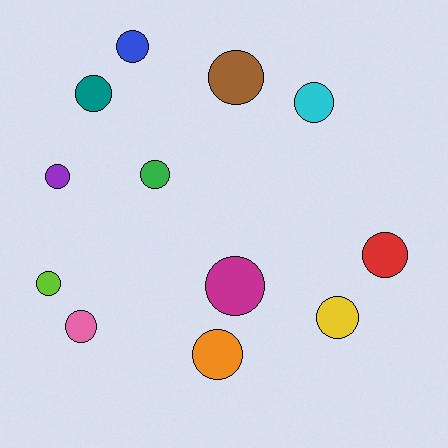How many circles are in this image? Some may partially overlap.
There are 12 circles.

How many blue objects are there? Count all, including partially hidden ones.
There is 1 blue object.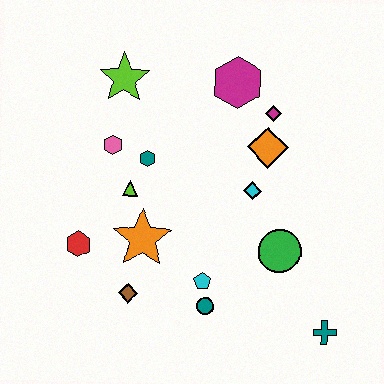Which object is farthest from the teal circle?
The lime star is farthest from the teal circle.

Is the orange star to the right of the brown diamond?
Yes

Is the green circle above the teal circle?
Yes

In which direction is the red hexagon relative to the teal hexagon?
The red hexagon is below the teal hexagon.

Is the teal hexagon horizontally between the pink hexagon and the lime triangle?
No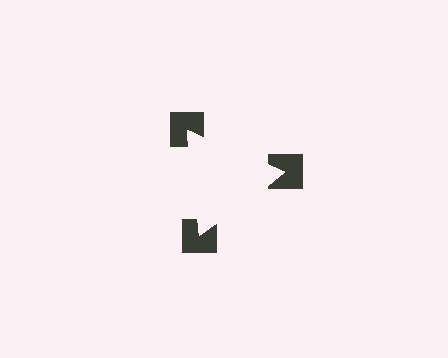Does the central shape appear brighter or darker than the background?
It typically appears slightly brighter than the background, even though no actual brightness change is drawn.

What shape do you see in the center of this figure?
An illusory triangle — its edges are inferred from the aligned wedge cuts in the notched squares, not physically drawn.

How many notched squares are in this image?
There are 3 — one at each vertex of the illusory triangle.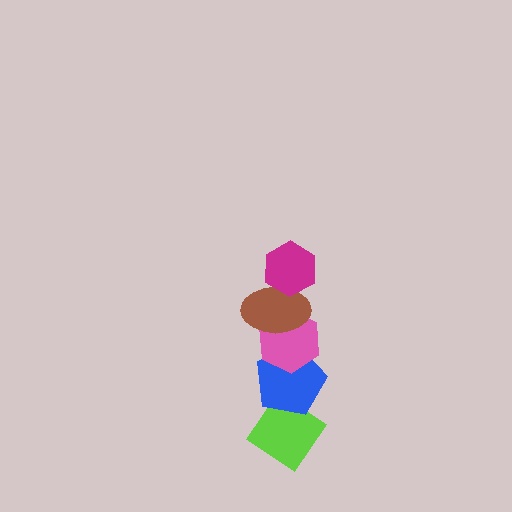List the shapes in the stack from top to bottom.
From top to bottom: the magenta hexagon, the brown ellipse, the pink hexagon, the blue pentagon, the lime diamond.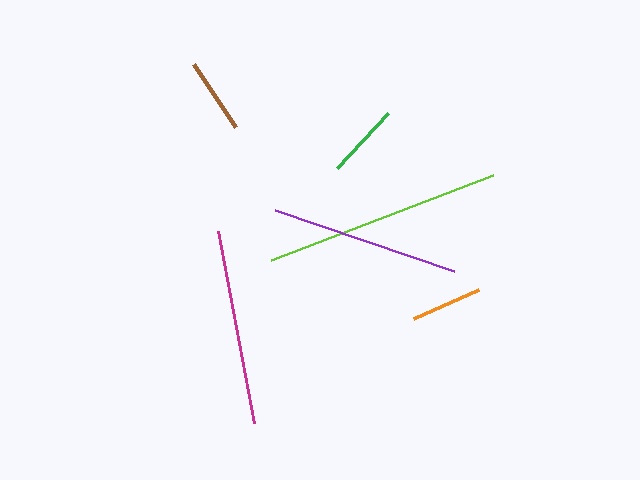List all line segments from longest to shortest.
From longest to shortest: lime, magenta, purple, brown, green, orange.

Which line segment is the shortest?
The orange line is the shortest at approximately 71 pixels.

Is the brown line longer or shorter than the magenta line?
The magenta line is longer than the brown line.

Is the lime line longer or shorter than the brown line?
The lime line is longer than the brown line.